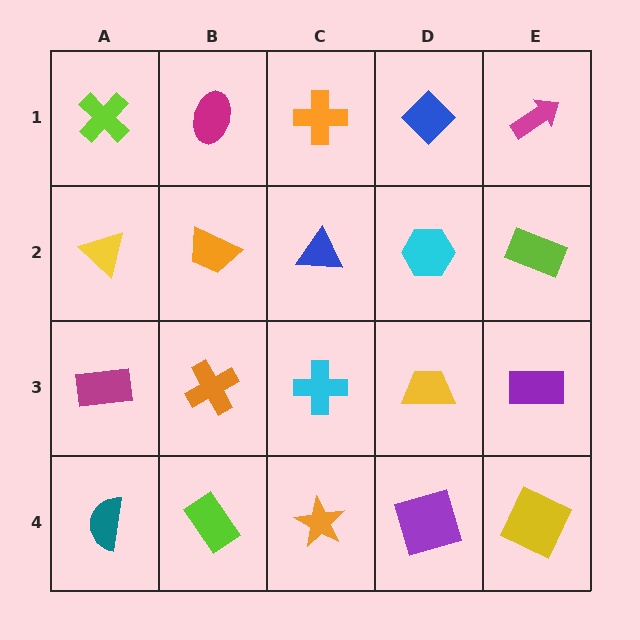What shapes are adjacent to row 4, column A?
A magenta rectangle (row 3, column A), a lime rectangle (row 4, column B).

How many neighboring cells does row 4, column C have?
3.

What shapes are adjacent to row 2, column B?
A magenta ellipse (row 1, column B), an orange cross (row 3, column B), a yellow triangle (row 2, column A), a blue triangle (row 2, column C).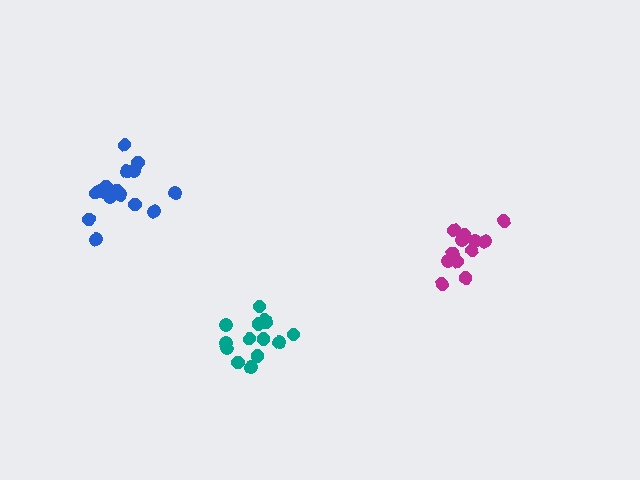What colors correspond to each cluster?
The clusters are colored: teal, magenta, blue.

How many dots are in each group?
Group 1: 14 dots, Group 2: 13 dots, Group 3: 17 dots (44 total).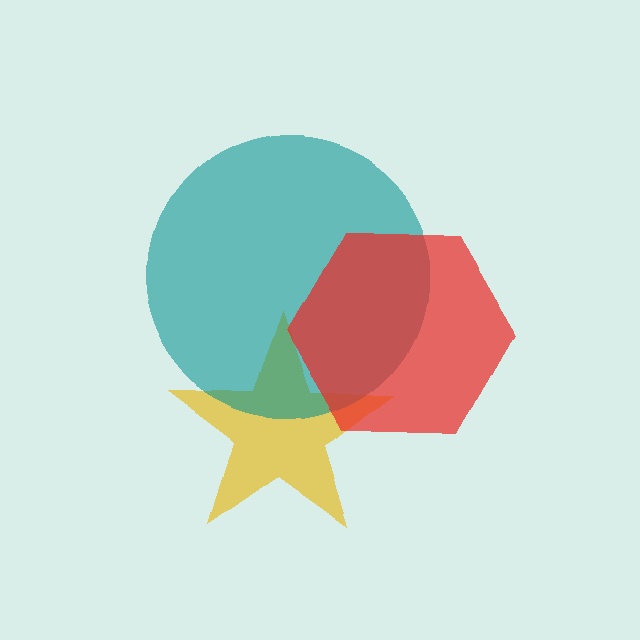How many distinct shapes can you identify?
There are 3 distinct shapes: a yellow star, a teal circle, a red hexagon.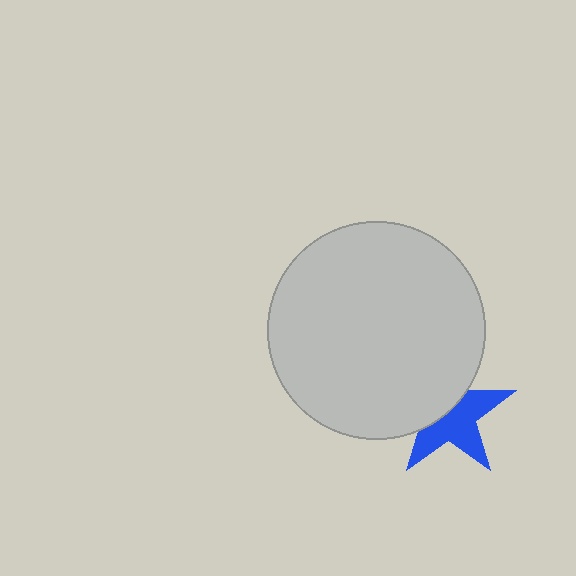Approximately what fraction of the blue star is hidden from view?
Roughly 44% of the blue star is hidden behind the light gray circle.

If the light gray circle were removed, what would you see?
You would see the complete blue star.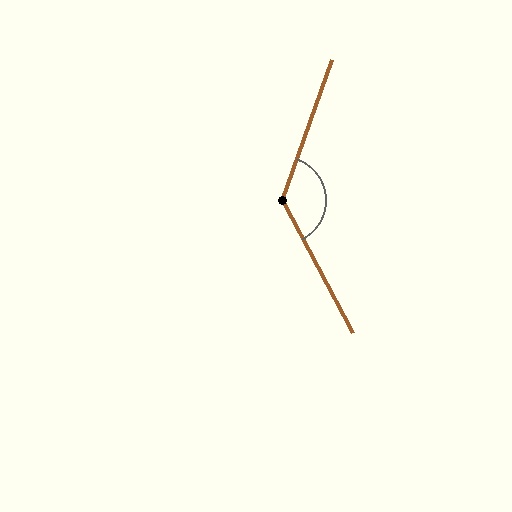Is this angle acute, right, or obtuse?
It is obtuse.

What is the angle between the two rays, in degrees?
Approximately 133 degrees.